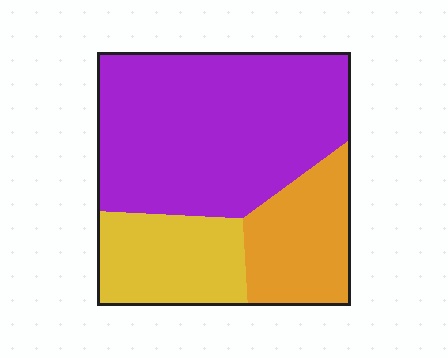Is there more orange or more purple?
Purple.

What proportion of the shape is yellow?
Yellow takes up about one fifth (1/5) of the shape.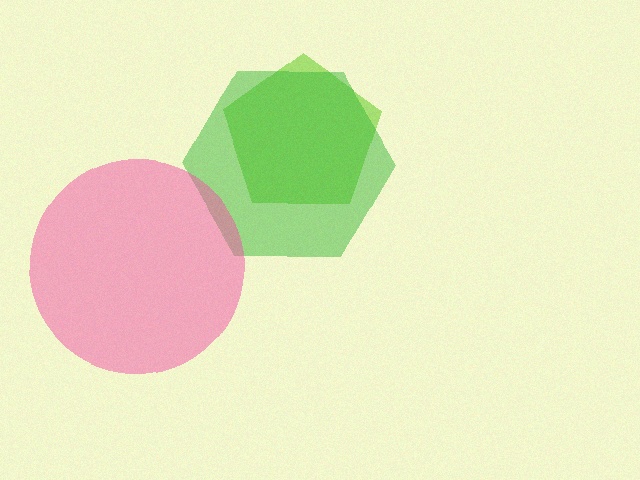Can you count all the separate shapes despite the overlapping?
Yes, there are 3 separate shapes.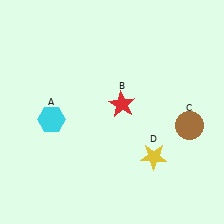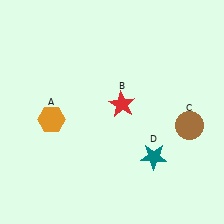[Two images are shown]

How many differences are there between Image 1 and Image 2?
There are 2 differences between the two images.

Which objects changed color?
A changed from cyan to orange. D changed from yellow to teal.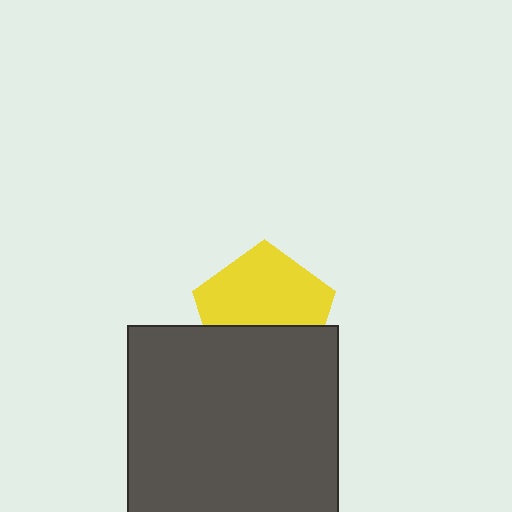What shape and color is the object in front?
The object in front is a dark gray square.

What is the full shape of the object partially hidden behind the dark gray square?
The partially hidden object is a yellow pentagon.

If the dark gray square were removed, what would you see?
You would see the complete yellow pentagon.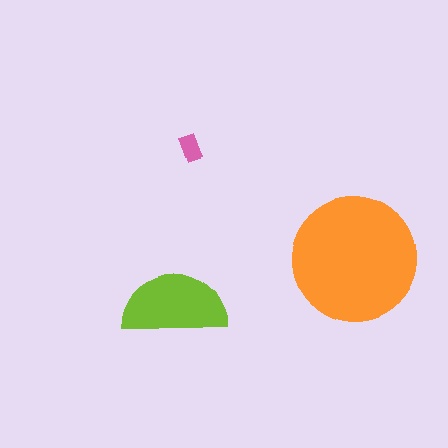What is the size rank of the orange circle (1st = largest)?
1st.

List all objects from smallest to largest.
The pink rectangle, the lime semicircle, the orange circle.